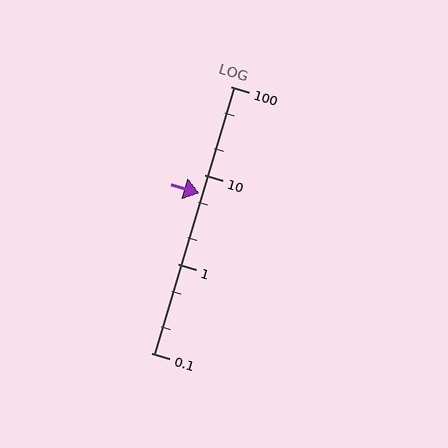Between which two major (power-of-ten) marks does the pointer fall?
The pointer is between 1 and 10.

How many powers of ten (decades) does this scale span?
The scale spans 3 decades, from 0.1 to 100.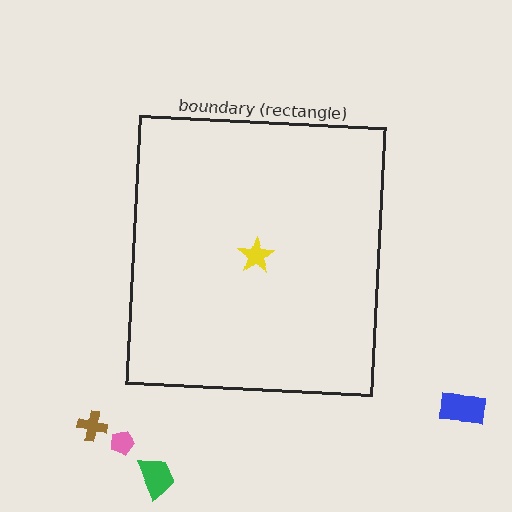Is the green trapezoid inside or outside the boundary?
Outside.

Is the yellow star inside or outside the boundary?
Inside.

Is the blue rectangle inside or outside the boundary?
Outside.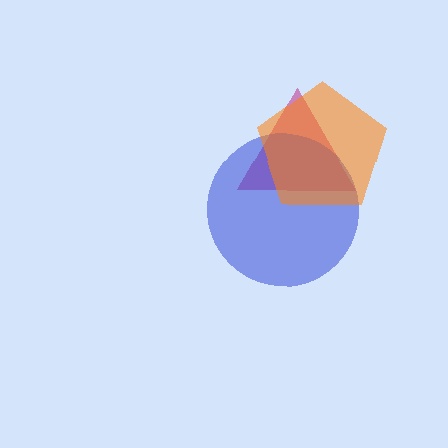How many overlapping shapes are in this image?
There are 3 overlapping shapes in the image.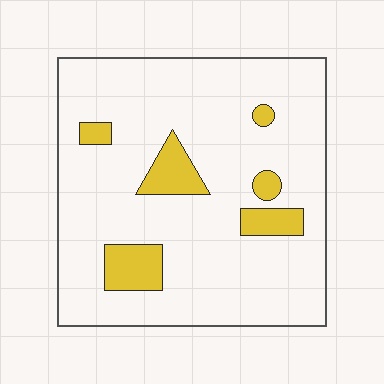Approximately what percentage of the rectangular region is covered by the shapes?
Approximately 10%.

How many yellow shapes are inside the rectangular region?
6.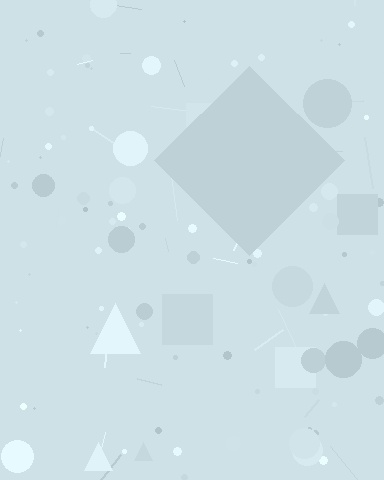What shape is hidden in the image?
A diamond is hidden in the image.